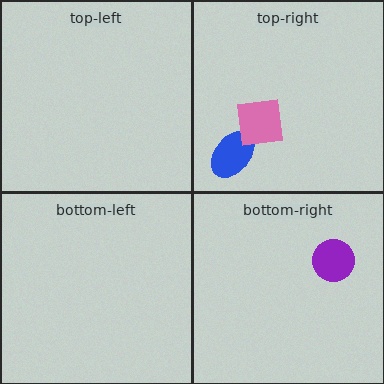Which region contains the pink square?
The top-right region.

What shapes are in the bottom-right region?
The purple circle.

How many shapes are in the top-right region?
2.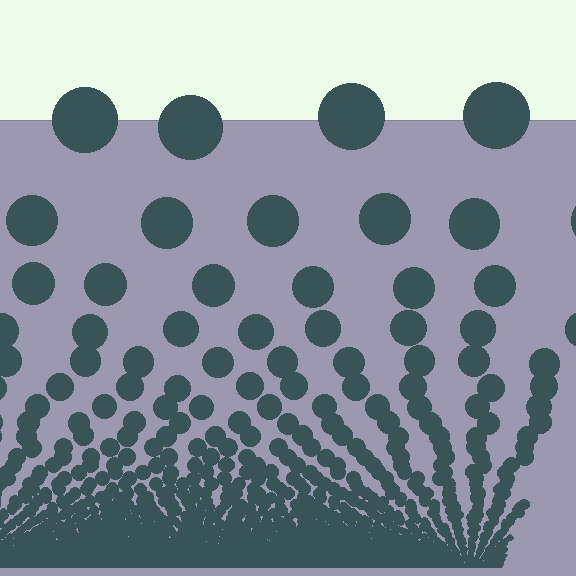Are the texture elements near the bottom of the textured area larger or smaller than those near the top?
Smaller. The gradient is inverted — elements near the bottom are smaller and denser.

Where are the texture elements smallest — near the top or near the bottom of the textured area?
Near the bottom.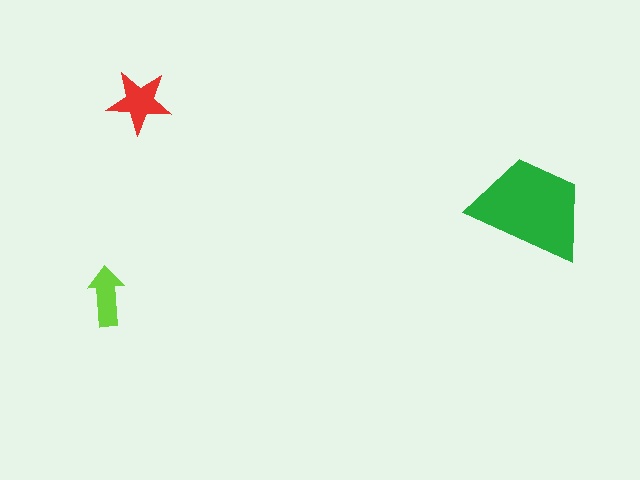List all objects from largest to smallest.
The green trapezoid, the red star, the lime arrow.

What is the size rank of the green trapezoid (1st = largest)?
1st.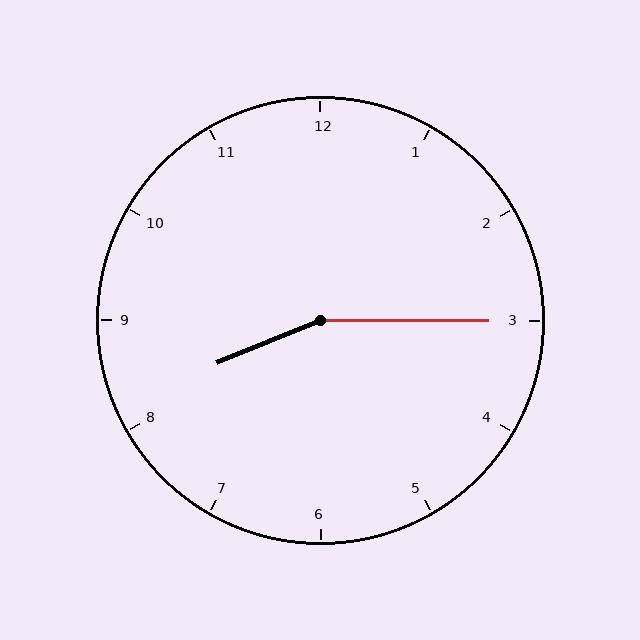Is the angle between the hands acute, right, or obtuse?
It is obtuse.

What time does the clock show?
8:15.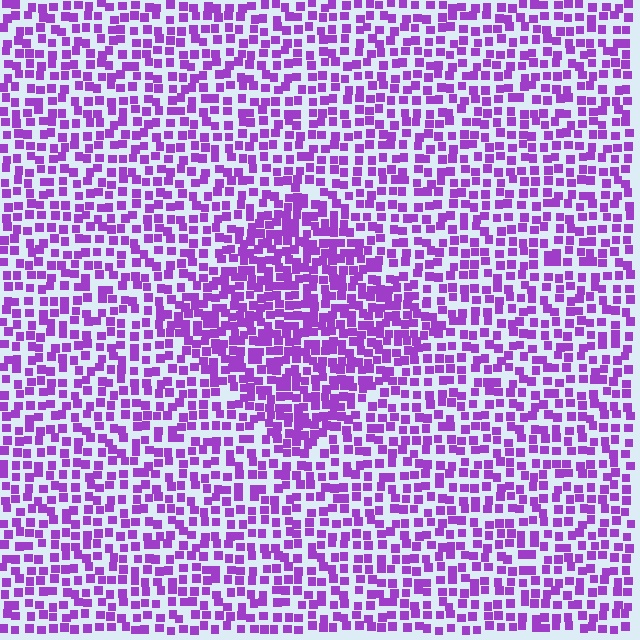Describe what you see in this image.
The image contains small purple elements arranged at two different densities. A diamond-shaped region is visible where the elements are more densely packed than the surrounding area.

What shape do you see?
I see a diamond.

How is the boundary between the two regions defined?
The boundary is defined by a change in element density (approximately 1.7x ratio). All elements are the same color, size, and shape.